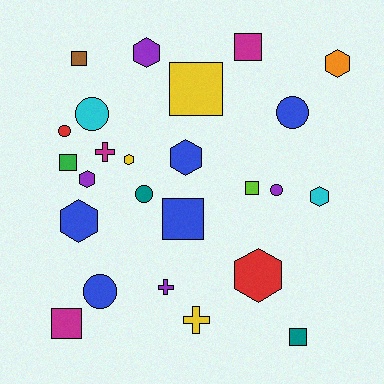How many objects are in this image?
There are 25 objects.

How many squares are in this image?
There are 8 squares.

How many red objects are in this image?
There are 2 red objects.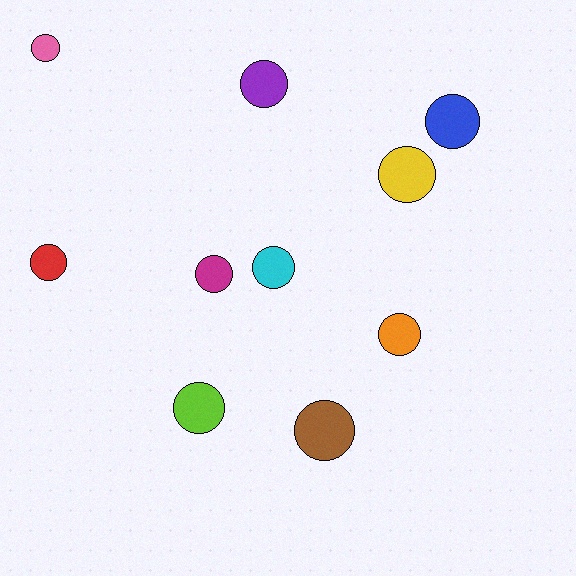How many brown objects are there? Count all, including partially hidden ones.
There is 1 brown object.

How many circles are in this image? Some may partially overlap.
There are 10 circles.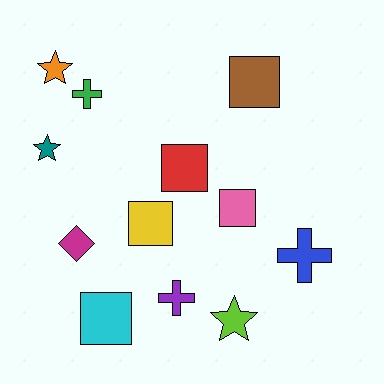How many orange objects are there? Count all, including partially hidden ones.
There is 1 orange object.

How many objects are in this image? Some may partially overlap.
There are 12 objects.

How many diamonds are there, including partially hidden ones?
There is 1 diamond.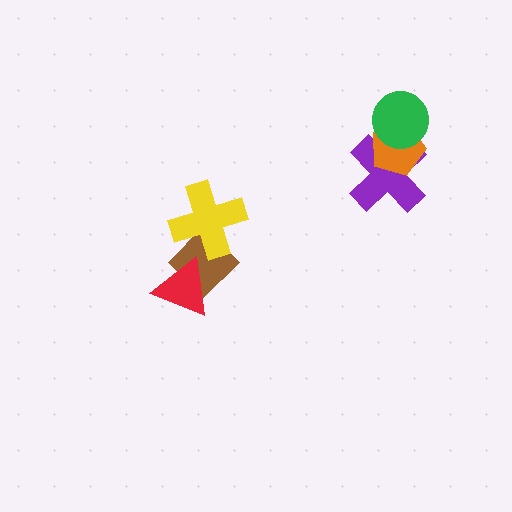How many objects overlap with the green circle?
2 objects overlap with the green circle.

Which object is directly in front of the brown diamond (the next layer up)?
The red triangle is directly in front of the brown diamond.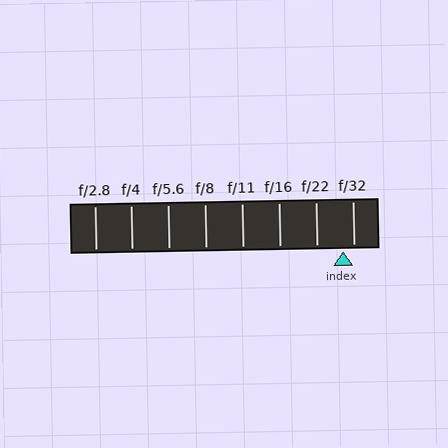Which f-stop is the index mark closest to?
The index mark is closest to f/32.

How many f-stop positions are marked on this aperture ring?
There are 8 f-stop positions marked.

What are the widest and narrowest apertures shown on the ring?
The widest aperture shown is f/2.8 and the narrowest is f/32.